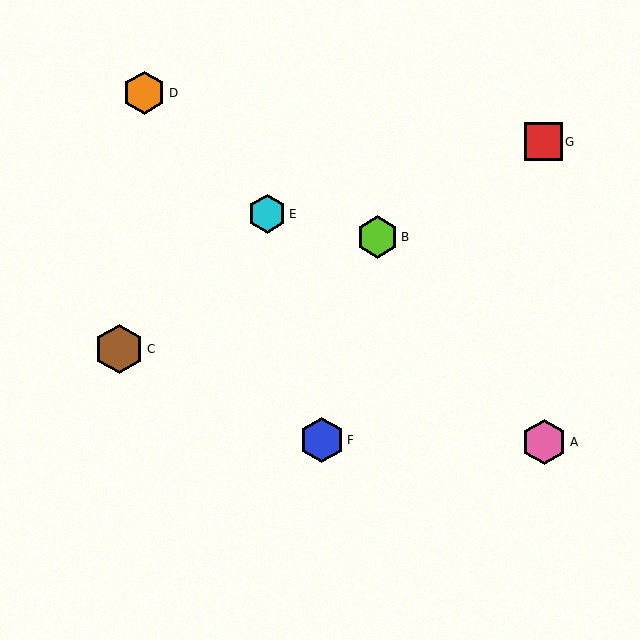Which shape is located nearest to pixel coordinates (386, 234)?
The lime hexagon (labeled B) at (377, 237) is nearest to that location.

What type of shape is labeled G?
Shape G is a red square.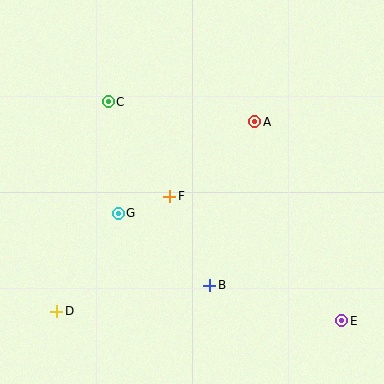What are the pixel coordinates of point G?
Point G is at (118, 213).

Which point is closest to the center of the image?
Point F at (170, 196) is closest to the center.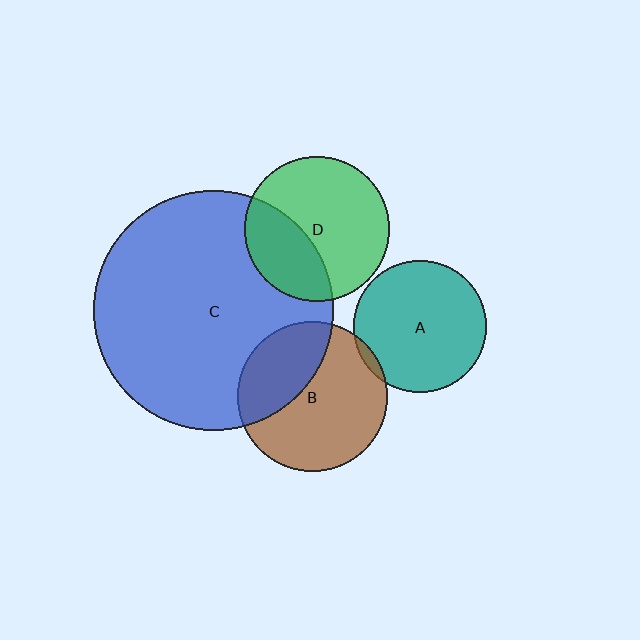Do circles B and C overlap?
Yes.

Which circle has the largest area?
Circle C (blue).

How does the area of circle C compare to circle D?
Approximately 2.7 times.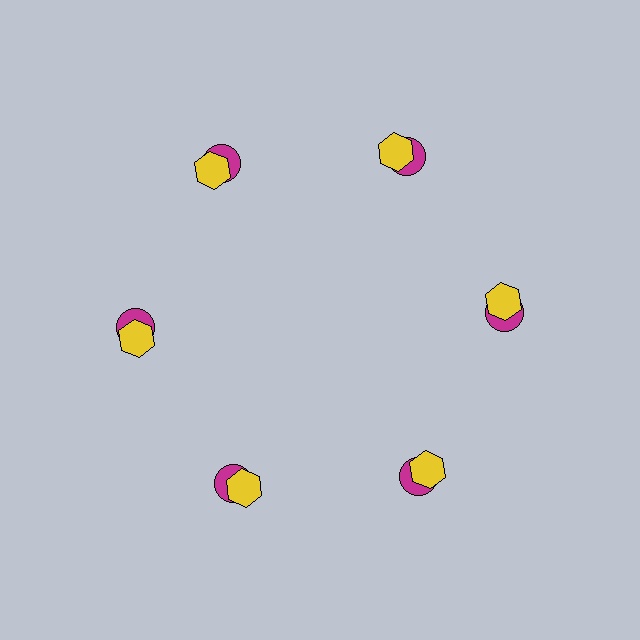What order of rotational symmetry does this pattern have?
This pattern has 6-fold rotational symmetry.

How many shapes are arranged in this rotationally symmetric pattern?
There are 12 shapes, arranged in 6 groups of 2.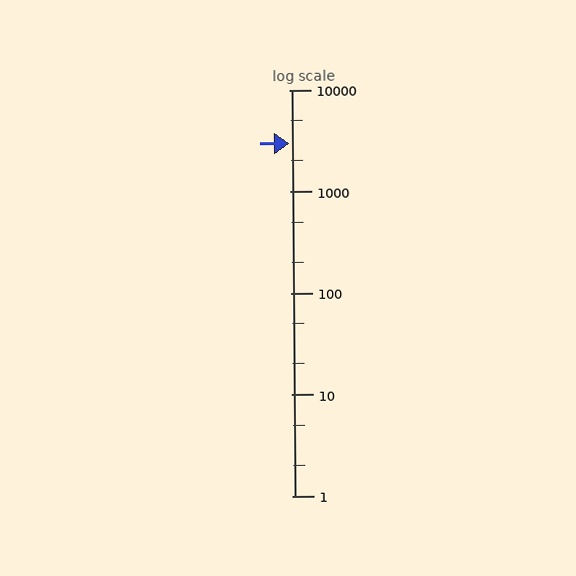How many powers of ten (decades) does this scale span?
The scale spans 4 decades, from 1 to 10000.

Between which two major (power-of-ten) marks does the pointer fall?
The pointer is between 1000 and 10000.